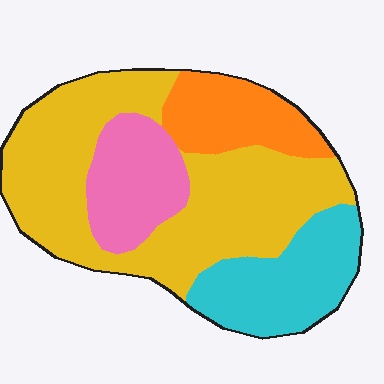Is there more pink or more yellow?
Yellow.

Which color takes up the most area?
Yellow, at roughly 50%.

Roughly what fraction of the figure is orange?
Orange covers roughly 15% of the figure.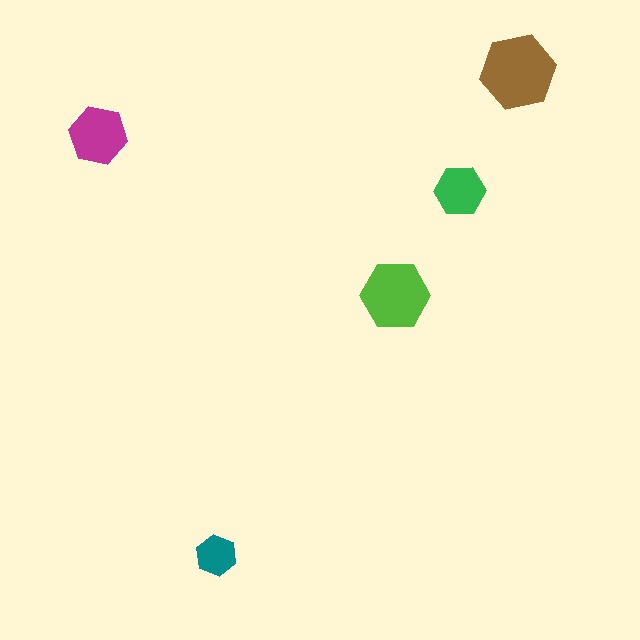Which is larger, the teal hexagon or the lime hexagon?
The lime one.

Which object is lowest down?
The teal hexagon is bottommost.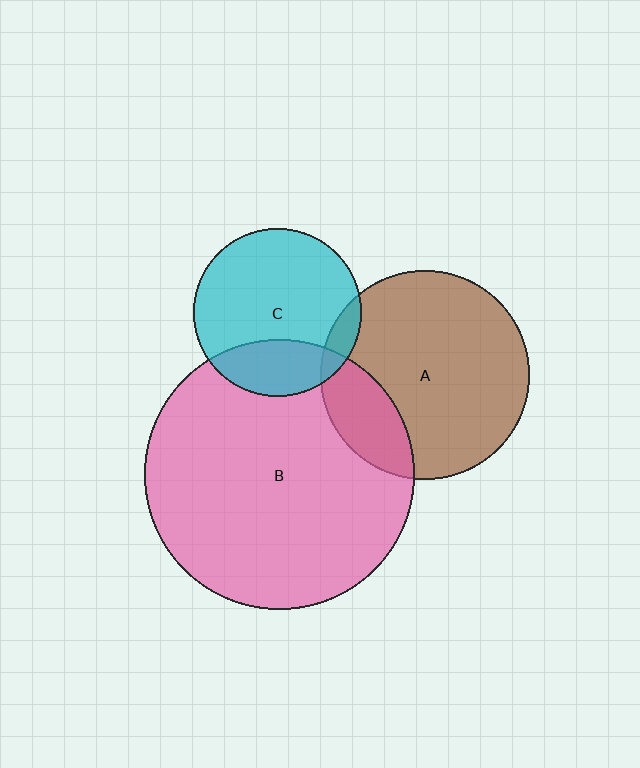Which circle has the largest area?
Circle B (pink).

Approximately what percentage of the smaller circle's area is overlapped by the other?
Approximately 25%.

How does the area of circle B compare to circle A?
Approximately 1.7 times.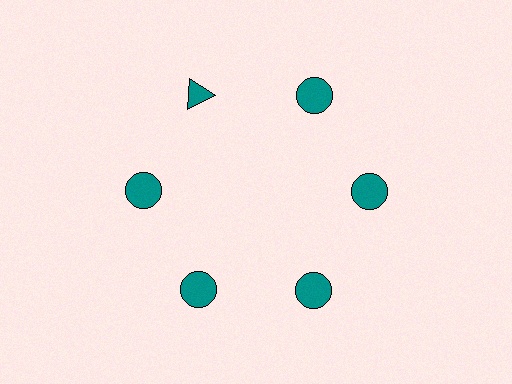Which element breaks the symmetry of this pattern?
The teal triangle at roughly the 11 o'clock position breaks the symmetry. All other shapes are teal circles.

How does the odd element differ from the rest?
It has a different shape: triangle instead of circle.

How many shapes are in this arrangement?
There are 6 shapes arranged in a ring pattern.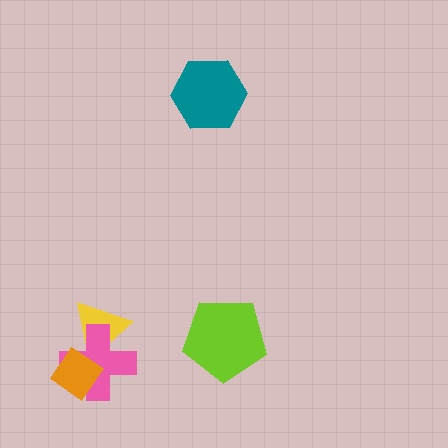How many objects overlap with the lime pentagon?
0 objects overlap with the lime pentagon.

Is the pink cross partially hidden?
Yes, it is partially covered by another shape.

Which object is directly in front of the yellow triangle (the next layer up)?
The pink cross is directly in front of the yellow triangle.